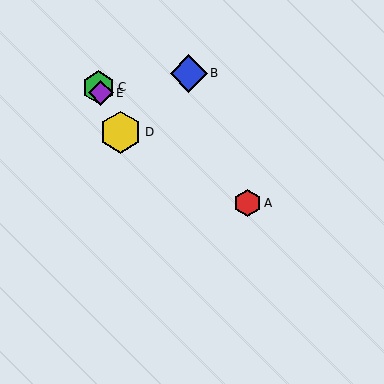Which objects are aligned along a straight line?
Objects C, D, E are aligned along a straight line.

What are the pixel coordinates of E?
Object E is at (101, 93).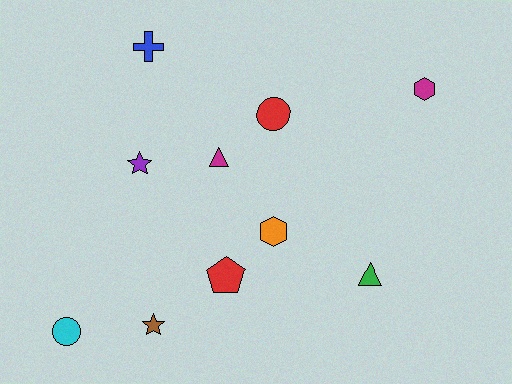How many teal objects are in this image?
There are no teal objects.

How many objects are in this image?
There are 10 objects.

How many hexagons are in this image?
There are 2 hexagons.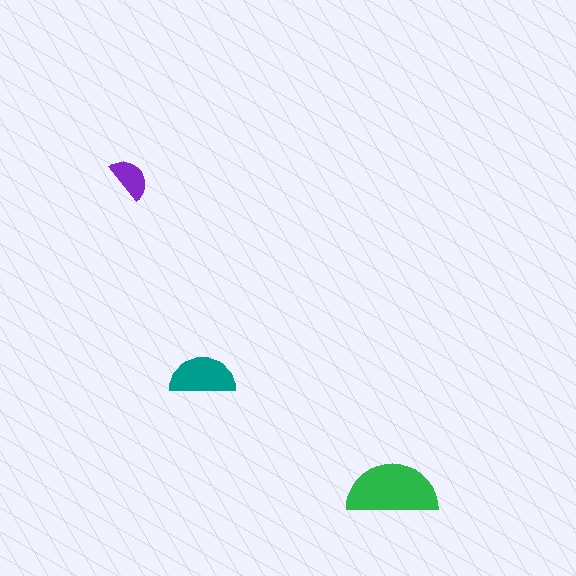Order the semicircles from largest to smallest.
the green one, the teal one, the purple one.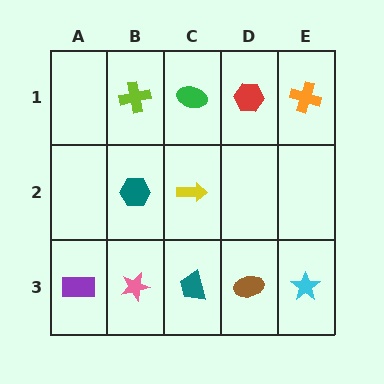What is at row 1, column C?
A green ellipse.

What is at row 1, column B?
A lime cross.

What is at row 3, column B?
A pink star.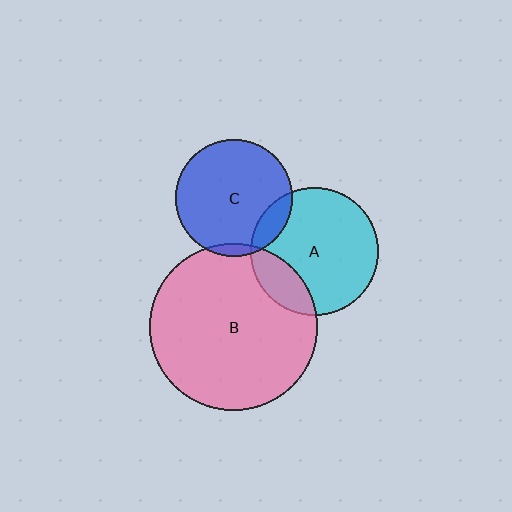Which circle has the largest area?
Circle B (pink).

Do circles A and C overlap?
Yes.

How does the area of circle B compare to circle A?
Approximately 1.7 times.